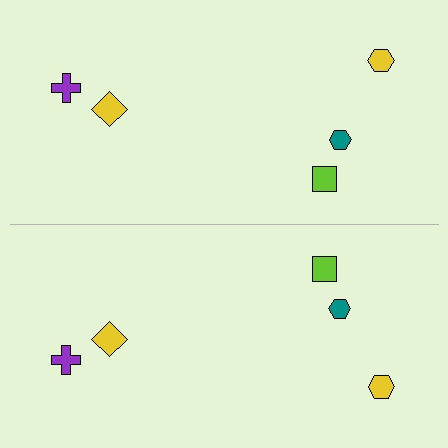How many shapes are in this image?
There are 10 shapes in this image.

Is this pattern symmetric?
Yes, this pattern has bilateral (reflection) symmetry.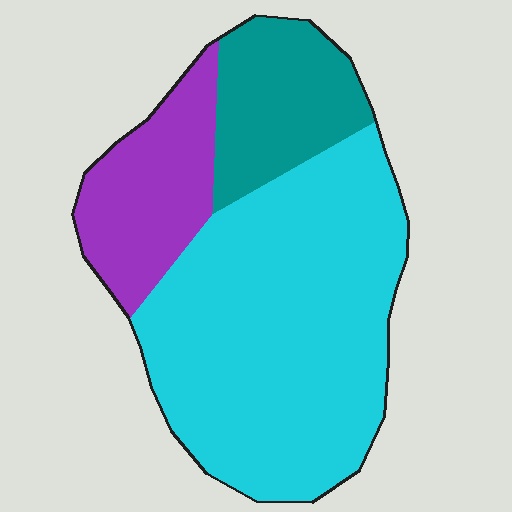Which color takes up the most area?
Cyan, at roughly 60%.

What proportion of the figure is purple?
Purple covers 19% of the figure.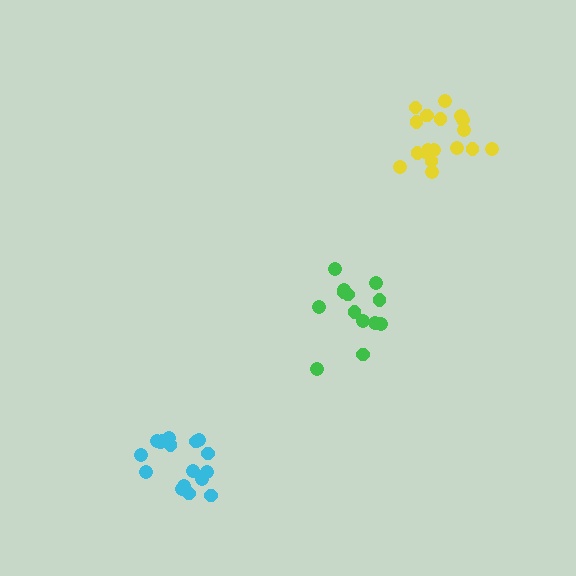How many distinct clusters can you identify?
There are 3 distinct clusters.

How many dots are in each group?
Group 1: 17 dots, Group 2: 18 dots, Group 3: 13 dots (48 total).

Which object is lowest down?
The cyan cluster is bottommost.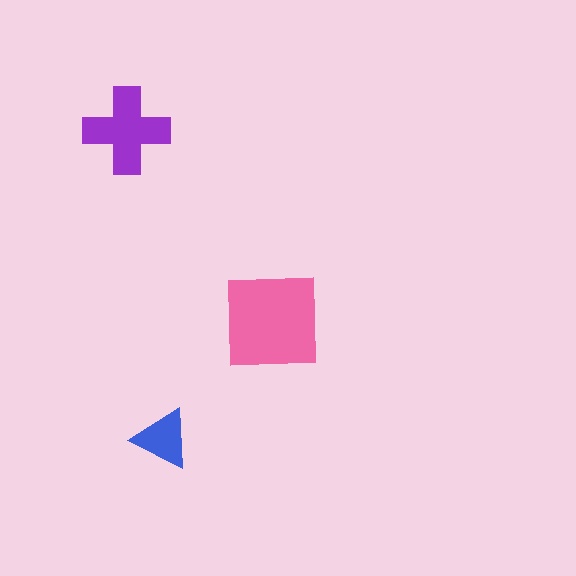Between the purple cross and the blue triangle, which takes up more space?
The purple cross.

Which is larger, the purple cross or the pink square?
The pink square.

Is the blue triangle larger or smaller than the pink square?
Smaller.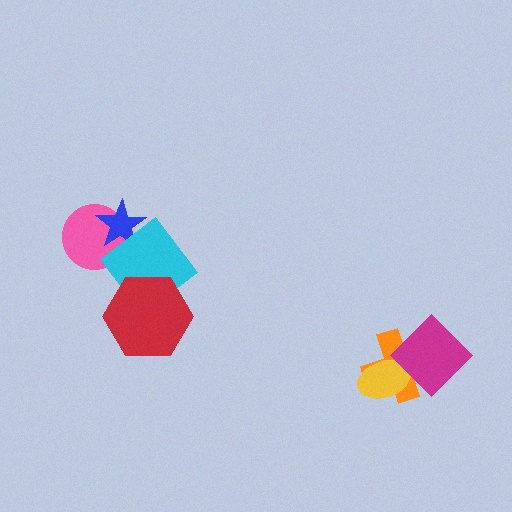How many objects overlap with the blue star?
2 objects overlap with the blue star.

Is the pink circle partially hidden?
Yes, it is partially covered by another shape.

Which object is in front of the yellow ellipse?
The magenta diamond is in front of the yellow ellipse.